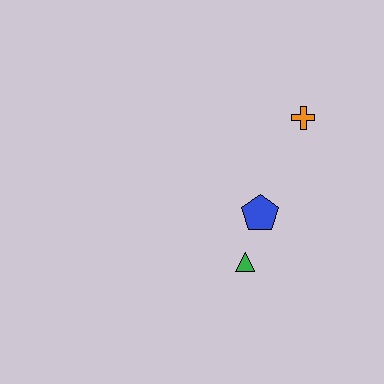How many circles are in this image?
There are no circles.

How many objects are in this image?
There are 3 objects.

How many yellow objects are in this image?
There are no yellow objects.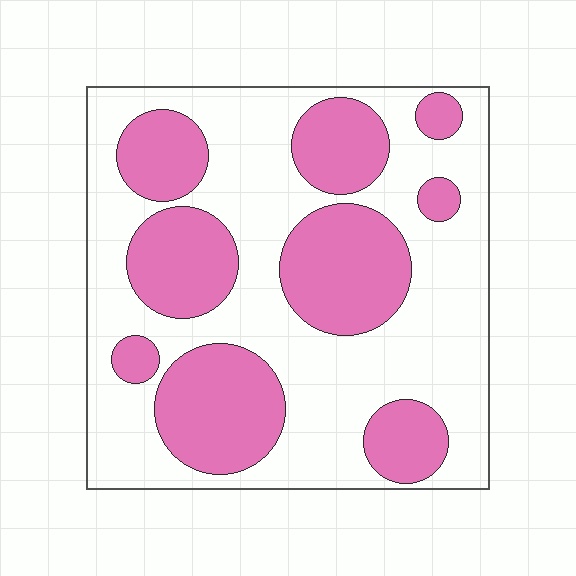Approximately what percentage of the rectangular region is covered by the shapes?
Approximately 40%.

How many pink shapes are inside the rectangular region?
9.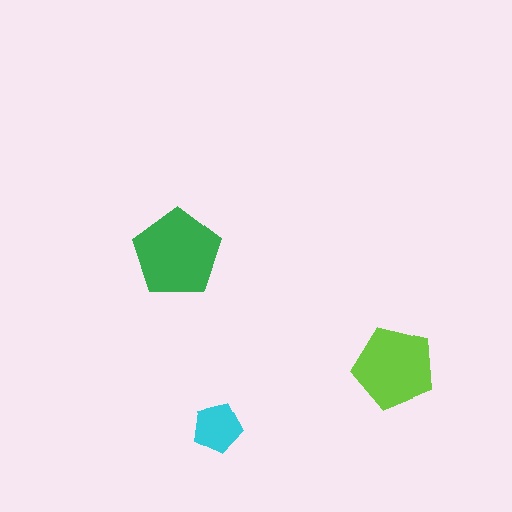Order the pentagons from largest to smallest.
the green one, the lime one, the cyan one.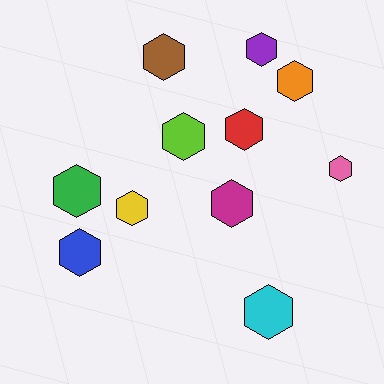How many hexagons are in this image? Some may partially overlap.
There are 11 hexagons.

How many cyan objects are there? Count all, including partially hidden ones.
There is 1 cyan object.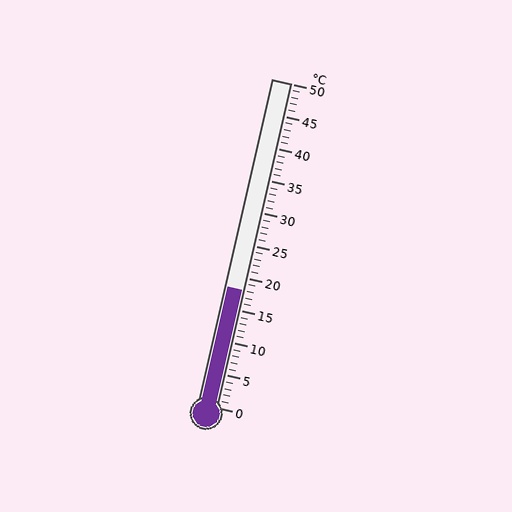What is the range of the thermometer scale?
The thermometer scale ranges from 0°C to 50°C.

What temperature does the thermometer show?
The thermometer shows approximately 18°C.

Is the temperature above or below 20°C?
The temperature is below 20°C.